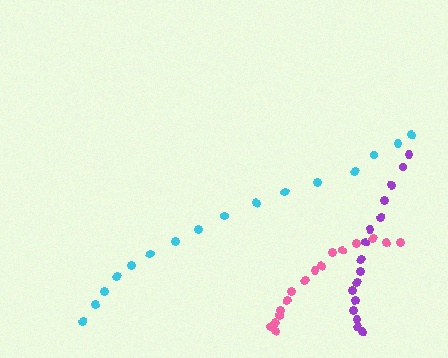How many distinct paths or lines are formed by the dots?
There are 3 distinct paths.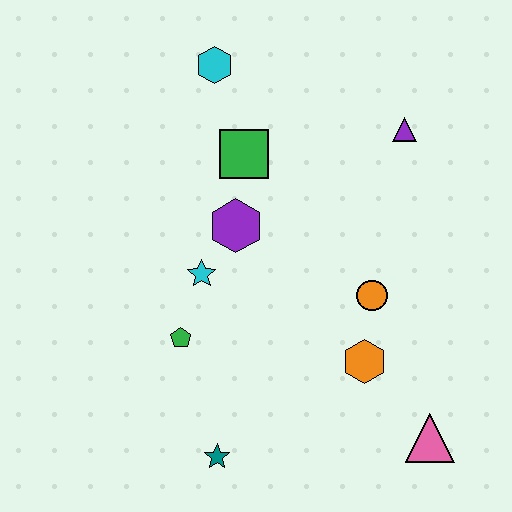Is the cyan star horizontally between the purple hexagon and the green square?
No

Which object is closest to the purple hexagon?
The cyan star is closest to the purple hexagon.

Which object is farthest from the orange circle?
The cyan hexagon is farthest from the orange circle.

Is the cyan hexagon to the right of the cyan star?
Yes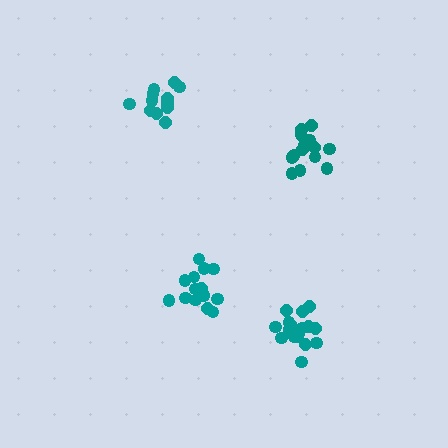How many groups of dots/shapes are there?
There are 4 groups.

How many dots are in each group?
Group 1: 17 dots, Group 2: 12 dots, Group 3: 17 dots, Group 4: 15 dots (61 total).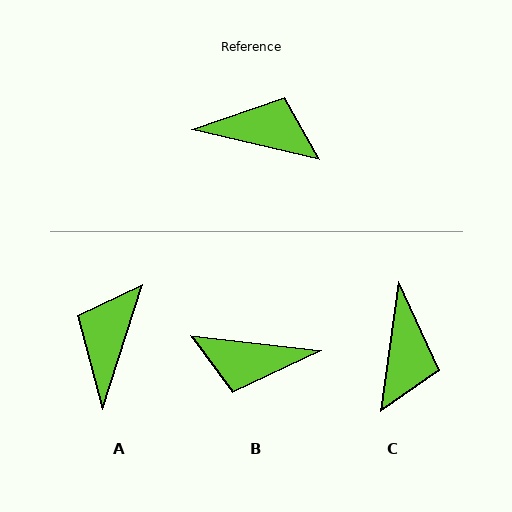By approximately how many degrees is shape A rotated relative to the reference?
Approximately 85 degrees counter-clockwise.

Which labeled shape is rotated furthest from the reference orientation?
B, about 174 degrees away.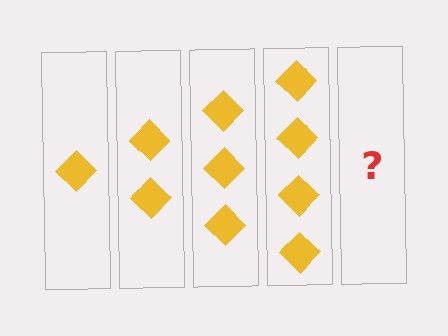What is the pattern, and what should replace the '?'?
The pattern is that each step adds one more diamond. The '?' should be 5 diamonds.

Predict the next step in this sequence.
The next step is 5 diamonds.